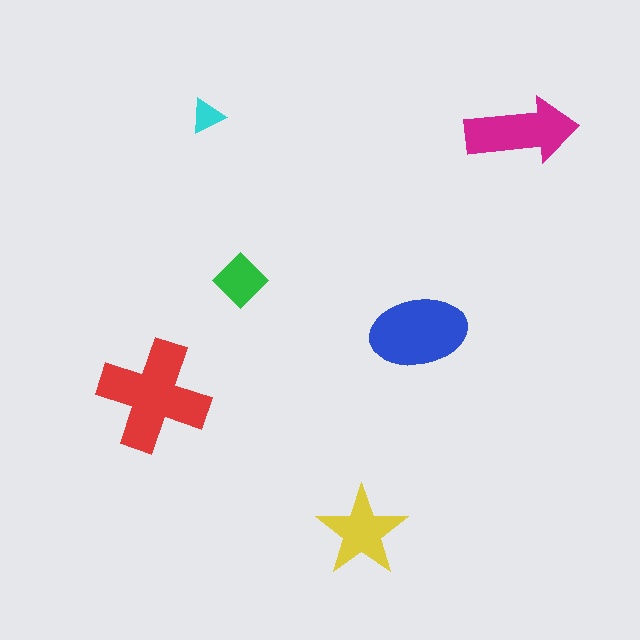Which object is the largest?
The red cross.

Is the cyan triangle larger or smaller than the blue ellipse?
Smaller.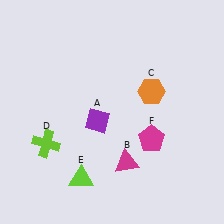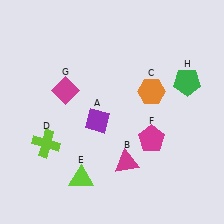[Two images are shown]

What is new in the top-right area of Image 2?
A green pentagon (H) was added in the top-right area of Image 2.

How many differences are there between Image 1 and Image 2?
There are 2 differences between the two images.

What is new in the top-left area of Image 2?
A magenta diamond (G) was added in the top-left area of Image 2.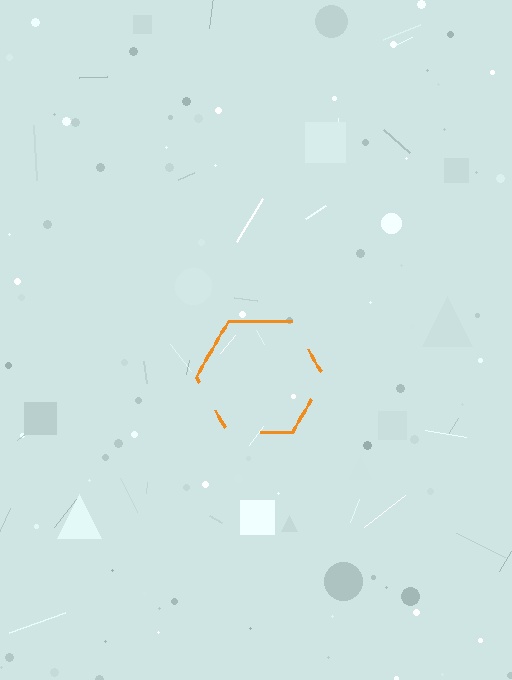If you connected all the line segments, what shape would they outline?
They would outline a hexagon.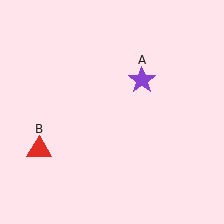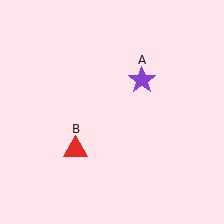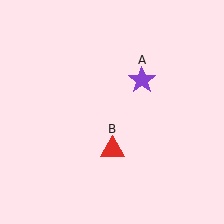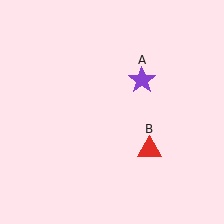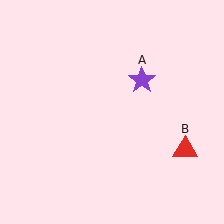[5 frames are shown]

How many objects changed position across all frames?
1 object changed position: red triangle (object B).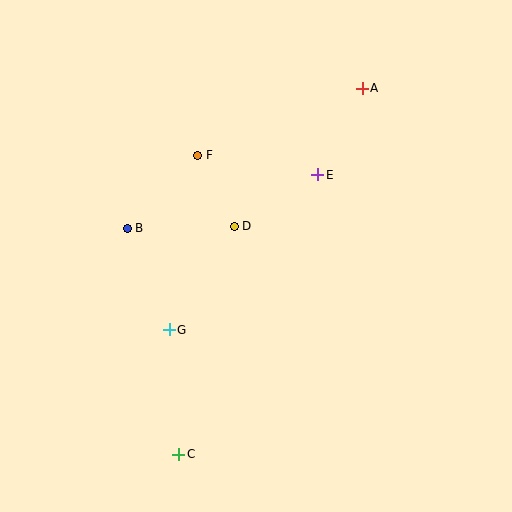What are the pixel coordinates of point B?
Point B is at (127, 228).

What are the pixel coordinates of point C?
Point C is at (179, 454).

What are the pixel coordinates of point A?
Point A is at (362, 88).